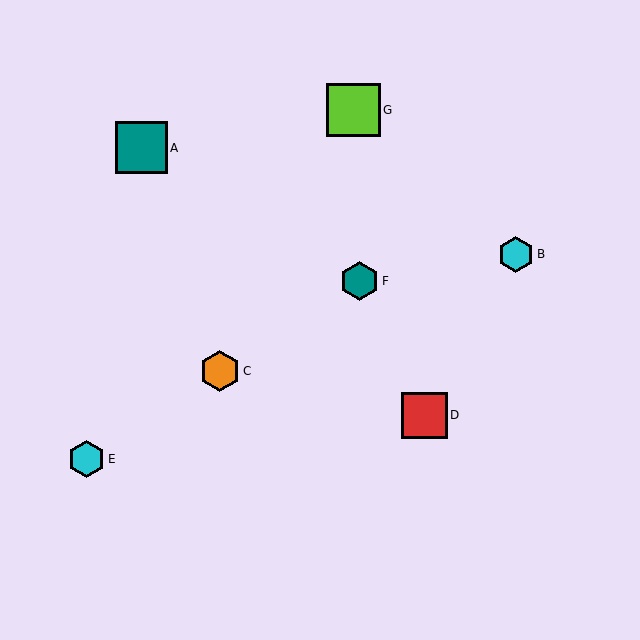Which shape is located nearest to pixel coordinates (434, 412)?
The red square (labeled D) at (424, 415) is nearest to that location.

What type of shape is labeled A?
Shape A is a teal square.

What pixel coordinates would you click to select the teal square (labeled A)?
Click at (141, 148) to select the teal square A.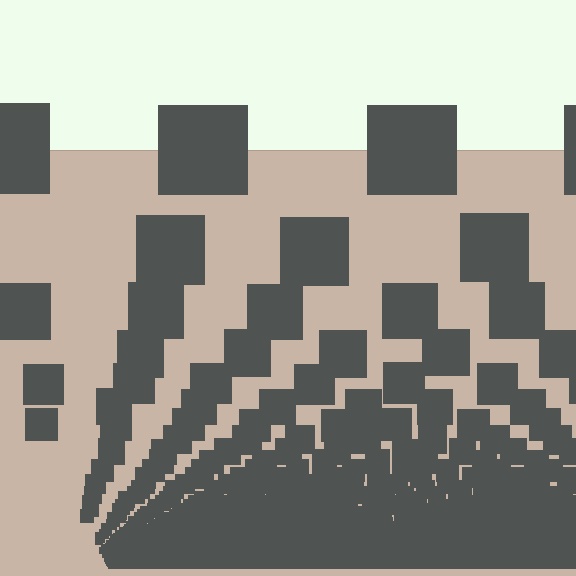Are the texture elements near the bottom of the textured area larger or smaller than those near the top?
Smaller. The gradient is inverted — elements near the bottom are smaller and denser.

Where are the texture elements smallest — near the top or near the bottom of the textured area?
Near the bottom.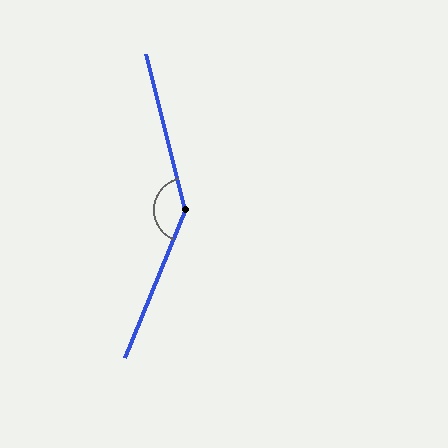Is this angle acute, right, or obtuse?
It is obtuse.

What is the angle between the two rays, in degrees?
Approximately 144 degrees.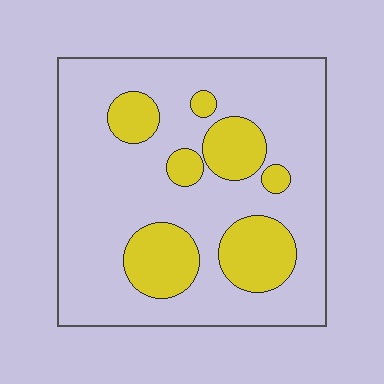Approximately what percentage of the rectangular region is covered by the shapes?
Approximately 25%.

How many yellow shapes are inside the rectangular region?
7.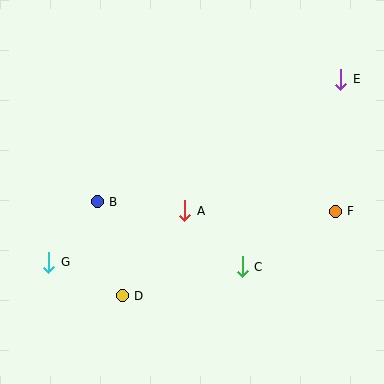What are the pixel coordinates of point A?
Point A is at (185, 211).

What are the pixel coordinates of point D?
Point D is at (122, 296).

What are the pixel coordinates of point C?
Point C is at (242, 267).